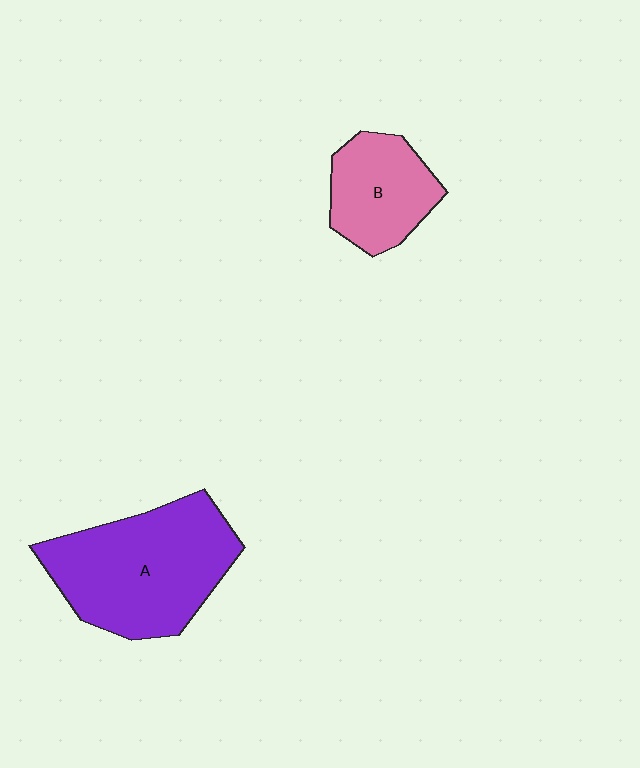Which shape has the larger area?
Shape A (purple).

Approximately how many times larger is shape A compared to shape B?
Approximately 1.9 times.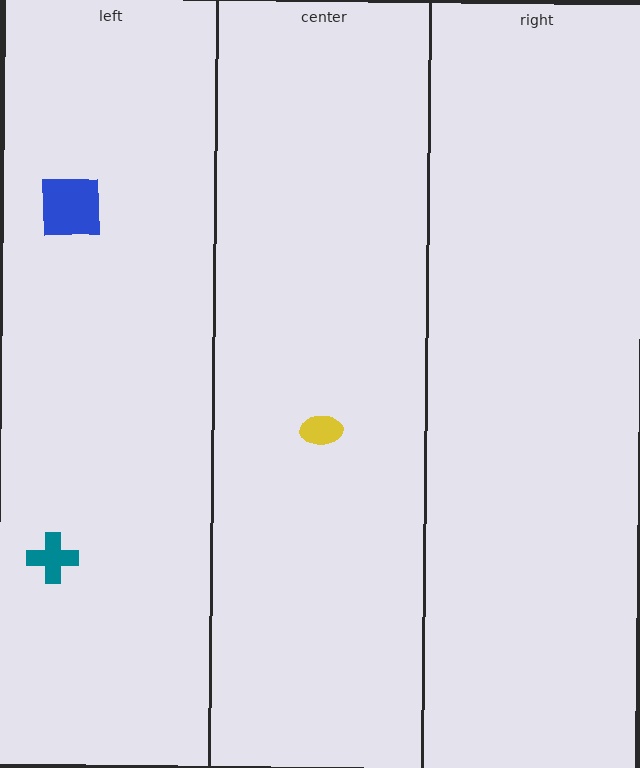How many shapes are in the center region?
1.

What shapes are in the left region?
The blue square, the teal cross.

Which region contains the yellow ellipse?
The center region.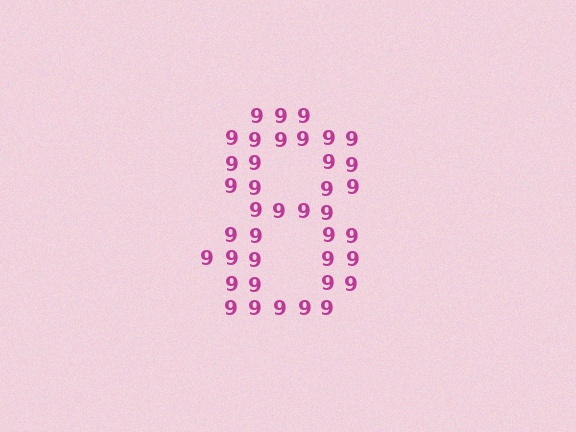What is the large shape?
The large shape is the digit 8.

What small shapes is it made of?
It is made of small digit 9's.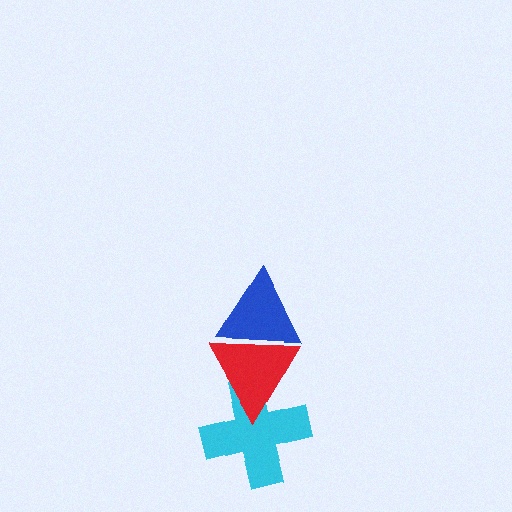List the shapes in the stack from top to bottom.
From top to bottom: the blue triangle, the red triangle, the cyan cross.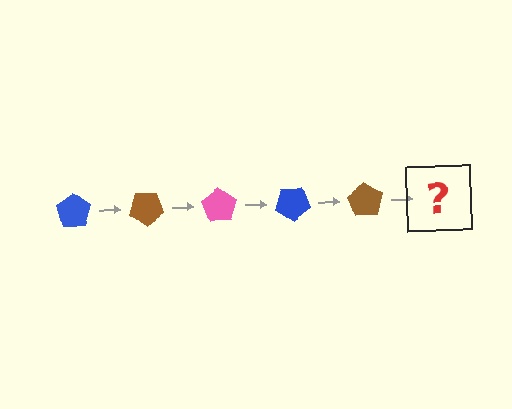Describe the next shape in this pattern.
It should be a pink pentagon, rotated 175 degrees from the start.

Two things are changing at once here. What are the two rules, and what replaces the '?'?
The two rules are that it rotates 35 degrees each step and the color cycles through blue, brown, and pink. The '?' should be a pink pentagon, rotated 175 degrees from the start.